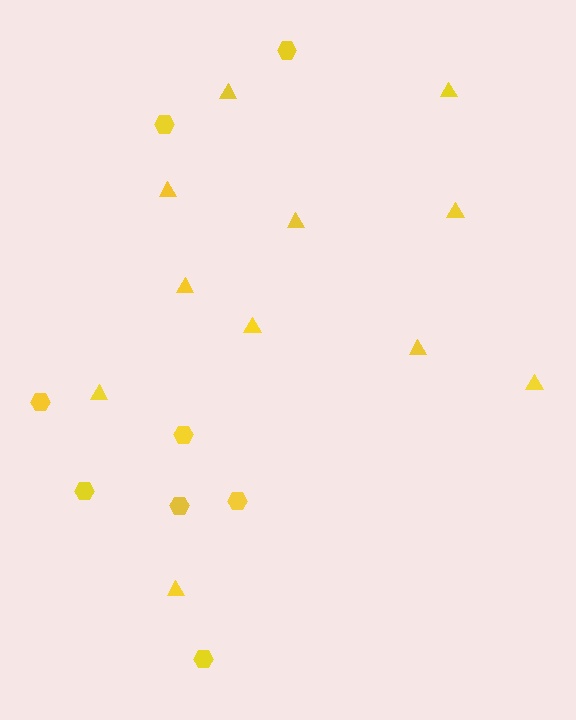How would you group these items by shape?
There are 2 groups: one group of hexagons (8) and one group of triangles (11).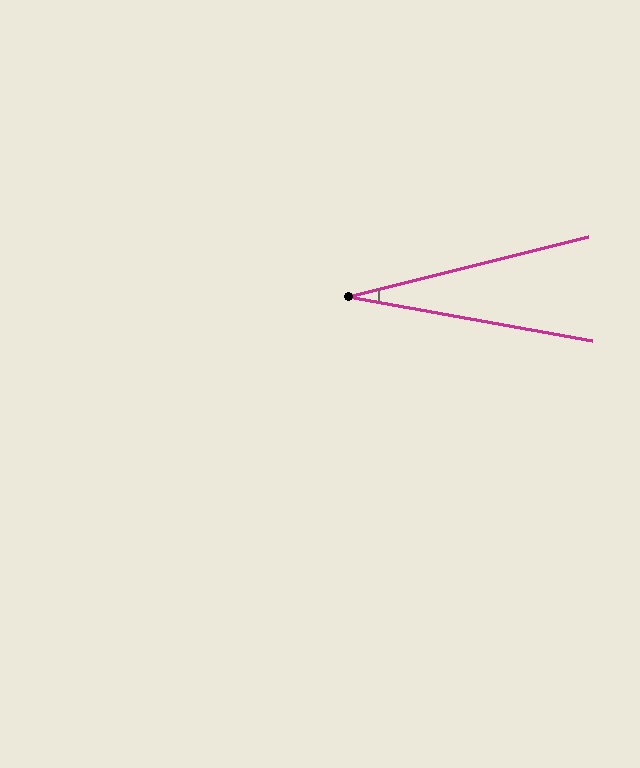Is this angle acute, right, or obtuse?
It is acute.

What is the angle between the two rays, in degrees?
Approximately 24 degrees.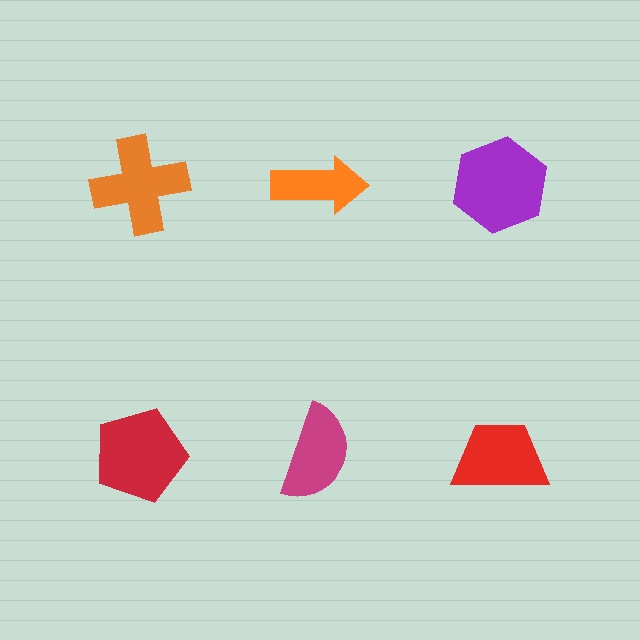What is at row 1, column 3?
A purple hexagon.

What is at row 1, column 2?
An orange arrow.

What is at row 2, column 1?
A red pentagon.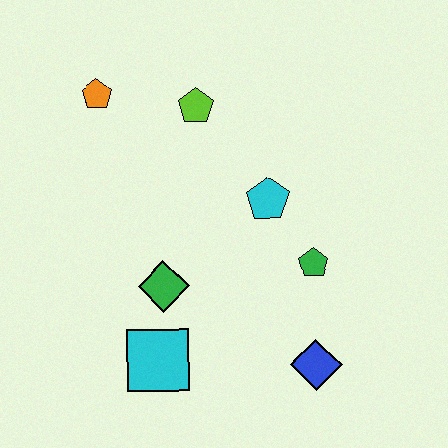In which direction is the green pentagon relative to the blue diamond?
The green pentagon is above the blue diamond.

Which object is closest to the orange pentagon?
The lime pentagon is closest to the orange pentagon.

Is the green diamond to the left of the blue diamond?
Yes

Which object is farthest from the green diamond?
The orange pentagon is farthest from the green diamond.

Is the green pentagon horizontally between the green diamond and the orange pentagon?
No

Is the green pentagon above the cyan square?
Yes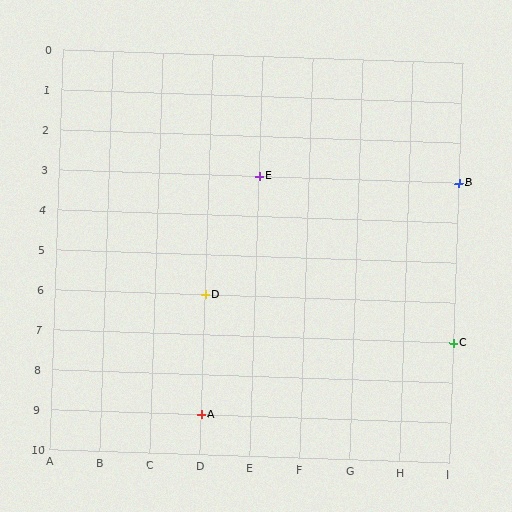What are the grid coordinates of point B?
Point B is at grid coordinates (I, 3).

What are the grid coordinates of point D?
Point D is at grid coordinates (D, 6).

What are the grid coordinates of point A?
Point A is at grid coordinates (D, 9).